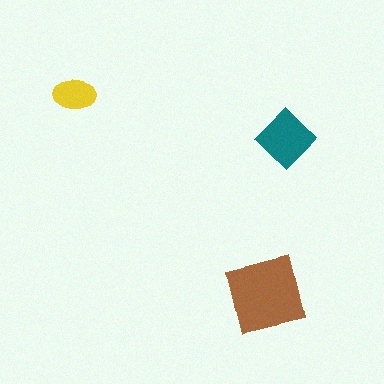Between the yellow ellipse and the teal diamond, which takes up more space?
The teal diamond.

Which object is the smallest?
The yellow ellipse.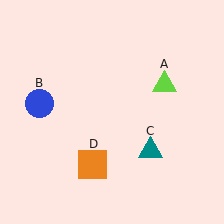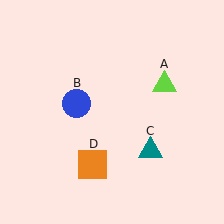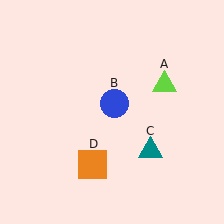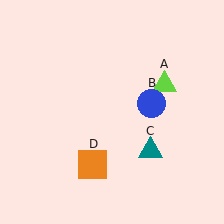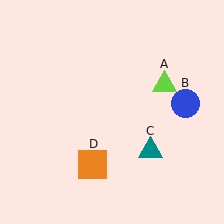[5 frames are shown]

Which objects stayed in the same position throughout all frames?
Lime triangle (object A) and teal triangle (object C) and orange square (object D) remained stationary.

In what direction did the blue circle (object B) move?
The blue circle (object B) moved right.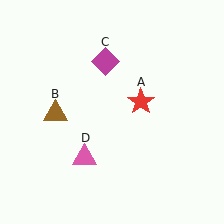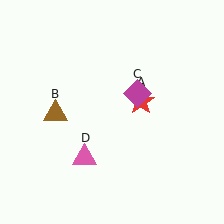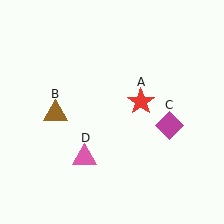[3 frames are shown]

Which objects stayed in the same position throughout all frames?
Red star (object A) and brown triangle (object B) and pink triangle (object D) remained stationary.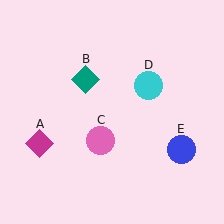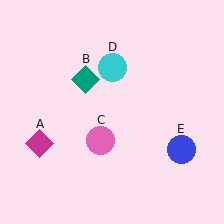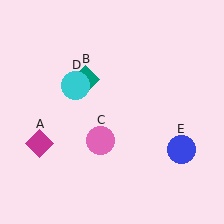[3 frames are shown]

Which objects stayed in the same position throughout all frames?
Magenta diamond (object A) and teal diamond (object B) and pink circle (object C) and blue circle (object E) remained stationary.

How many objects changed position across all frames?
1 object changed position: cyan circle (object D).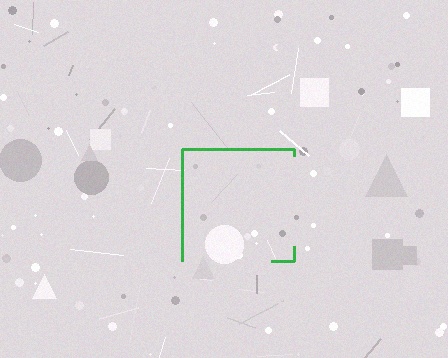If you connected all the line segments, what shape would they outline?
They would outline a square.